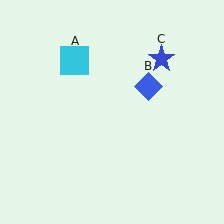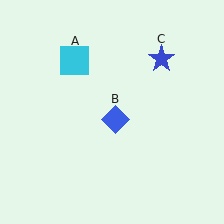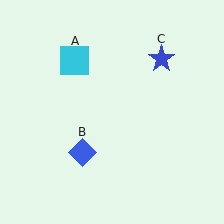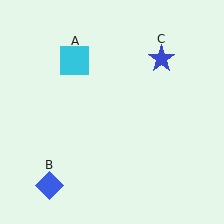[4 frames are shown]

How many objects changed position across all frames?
1 object changed position: blue diamond (object B).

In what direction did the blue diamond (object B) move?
The blue diamond (object B) moved down and to the left.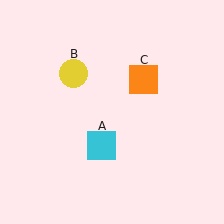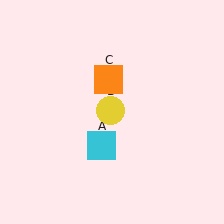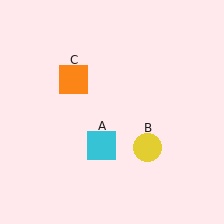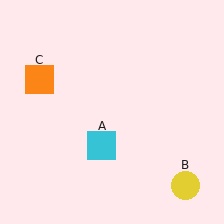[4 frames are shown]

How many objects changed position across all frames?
2 objects changed position: yellow circle (object B), orange square (object C).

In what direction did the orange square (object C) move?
The orange square (object C) moved left.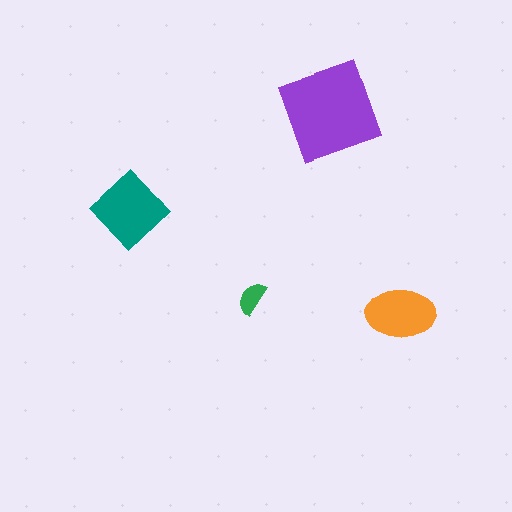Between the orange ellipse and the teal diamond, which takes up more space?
The teal diamond.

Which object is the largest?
The purple square.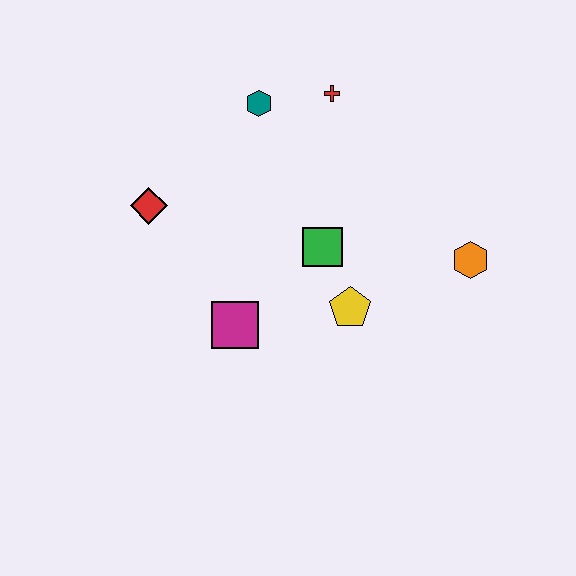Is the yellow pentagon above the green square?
No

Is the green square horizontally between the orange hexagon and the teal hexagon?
Yes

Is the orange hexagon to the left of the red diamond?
No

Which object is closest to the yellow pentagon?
The green square is closest to the yellow pentagon.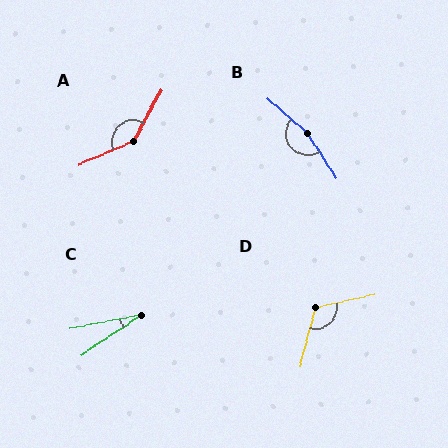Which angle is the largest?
B, at approximately 164 degrees.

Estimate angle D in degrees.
Approximately 117 degrees.